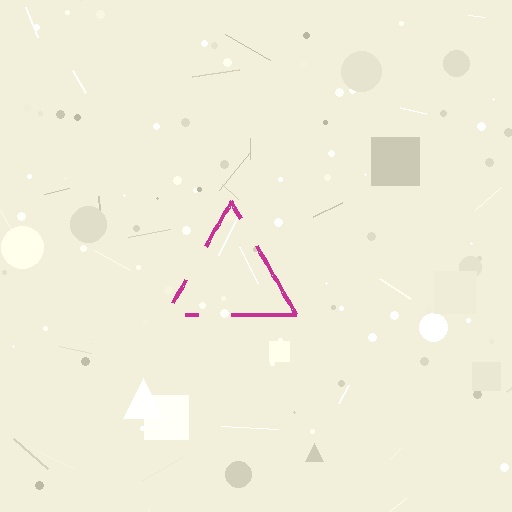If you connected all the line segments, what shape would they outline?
They would outline a triangle.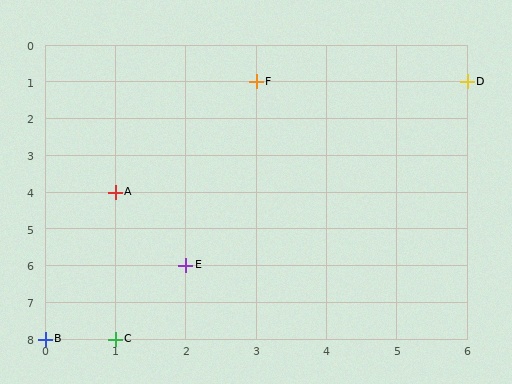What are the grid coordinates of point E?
Point E is at grid coordinates (2, 6).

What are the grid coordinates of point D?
Point D is at grid coordinates (6, 1).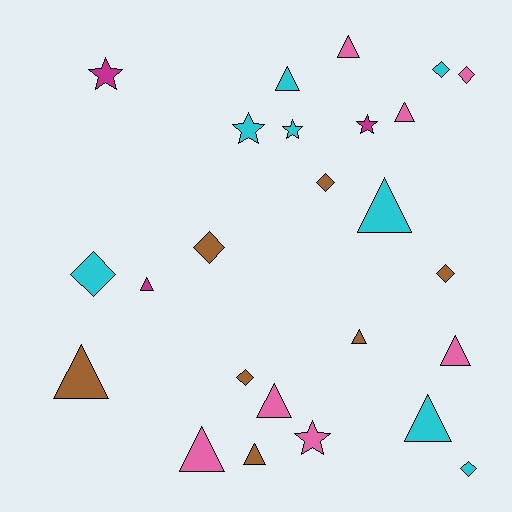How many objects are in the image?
There are 25 objects.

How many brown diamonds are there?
There are 4 brown diamonds.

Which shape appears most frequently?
Triangle, with 12 objects.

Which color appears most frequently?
Cyan, with 8 objects.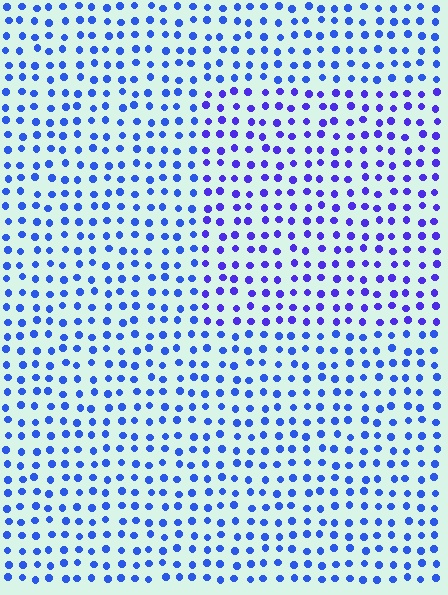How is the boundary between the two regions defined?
The boundary is defined purely by a slight shift in hue (about 25 degrees). Spacing, size, and orientation are identical on both sides.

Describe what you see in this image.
The image is filled with small blue elements in a uniform arrangement. A rectangle-shaped region is visible where the elements are tinted to a slightly different hue, forming a subtle color boundary.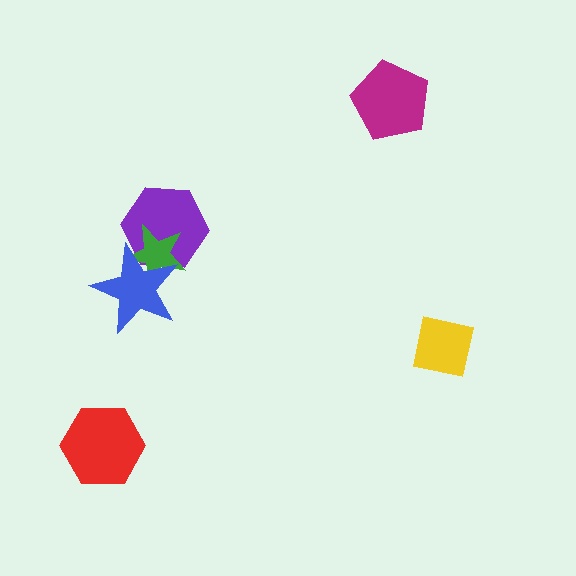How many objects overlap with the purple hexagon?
2 objects overlap with the purple hexagon.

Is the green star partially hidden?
Yes, it is partially covered by another shape.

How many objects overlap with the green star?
2 objects overlap with the green star.